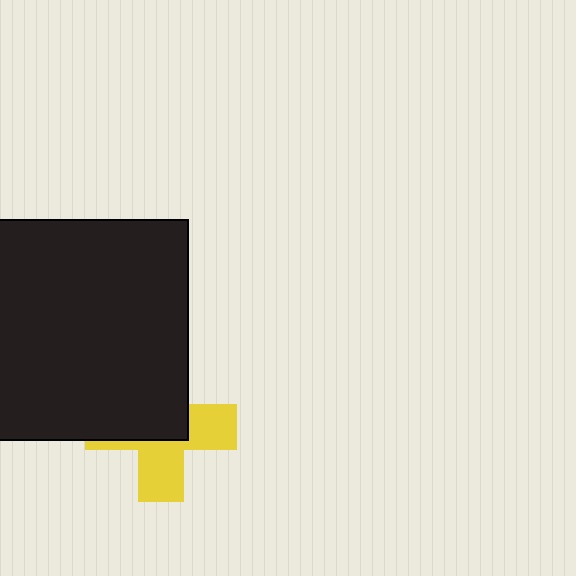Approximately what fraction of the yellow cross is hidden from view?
Roughly 54% of the yellow cross is hidden behind the black square.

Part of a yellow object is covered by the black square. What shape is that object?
It is a cross.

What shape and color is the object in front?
The object in front is a black square.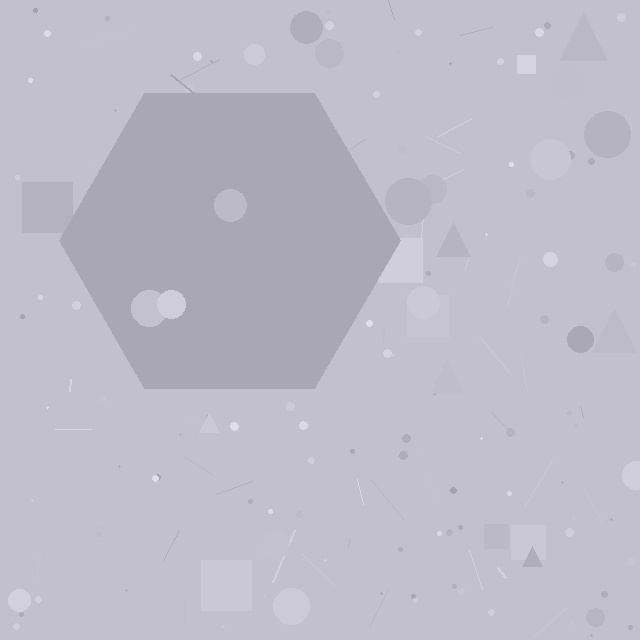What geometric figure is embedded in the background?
A hexagon is embedded in the background.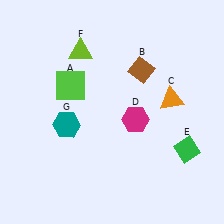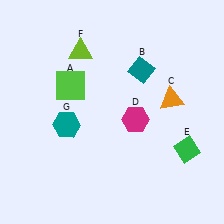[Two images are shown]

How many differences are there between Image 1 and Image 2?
There is 1 difference between the two images.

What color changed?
The diamond (B) changed from brown in Image 1 to teal in Image 2.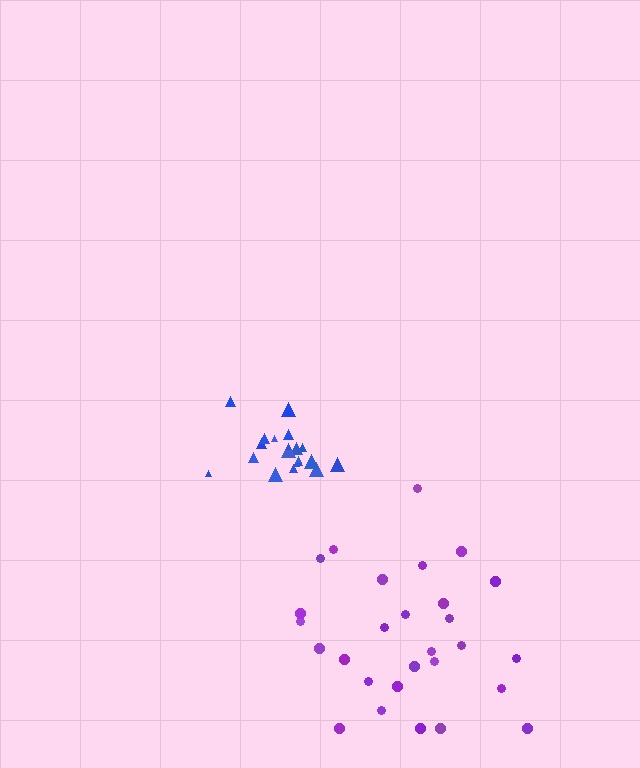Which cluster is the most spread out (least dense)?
Purple.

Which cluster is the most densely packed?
Blue.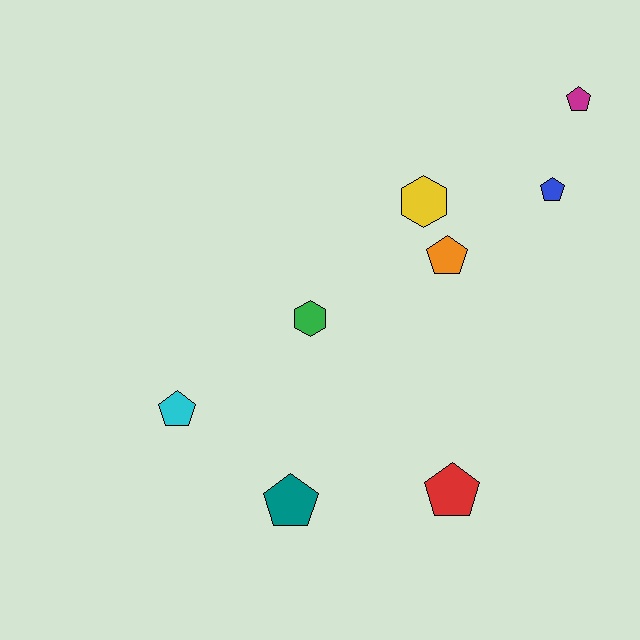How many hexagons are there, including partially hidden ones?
There are 2 hexagons.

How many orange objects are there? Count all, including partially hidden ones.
There is 1 orange object.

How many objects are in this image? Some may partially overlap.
There are 8 objects.